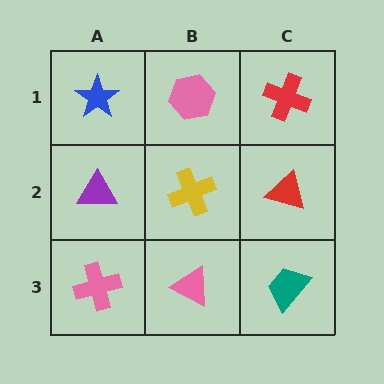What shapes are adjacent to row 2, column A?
A blue star (row 1, column A), a pink cross (row 3, column A), a yellow cross (row 2, column B).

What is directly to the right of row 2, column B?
A red triangle.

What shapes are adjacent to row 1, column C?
A red triangle (row 2, column C), a pink hexagon (row 1, column B).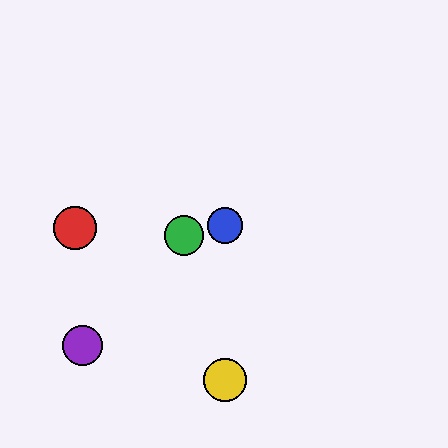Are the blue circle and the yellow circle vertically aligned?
Yes, both are at x≈225.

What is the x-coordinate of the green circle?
The green circle is at x≈184.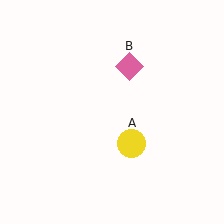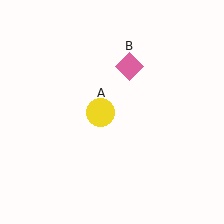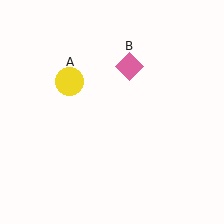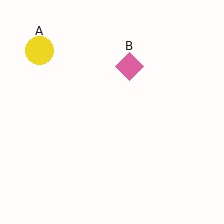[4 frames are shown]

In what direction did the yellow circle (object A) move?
The yellow circle (object A) moved up and to the left.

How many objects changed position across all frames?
1 object changed position: yellow circle (object A).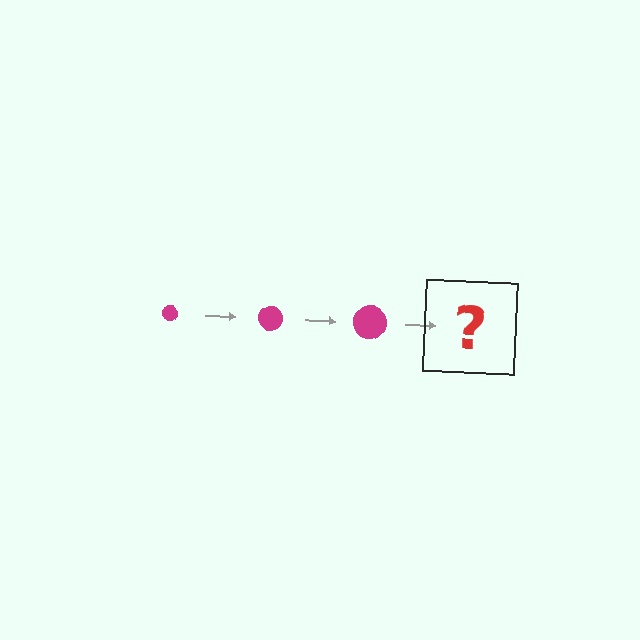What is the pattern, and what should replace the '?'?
The pattern is that the circle gets progressively larger each step. The '?' should be a magenta circle, larger than the previous one.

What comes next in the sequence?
The next element should be a magenta circle, larger than the previous one.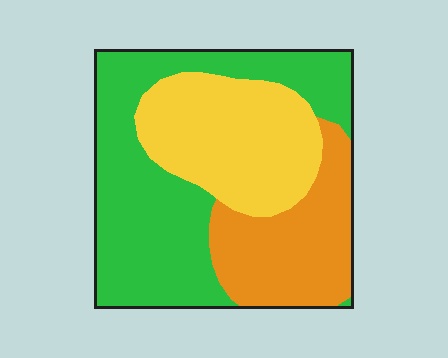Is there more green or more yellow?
Green.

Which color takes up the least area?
Orange, at roughly 25%.